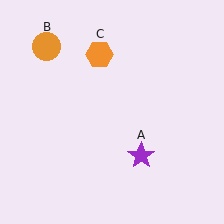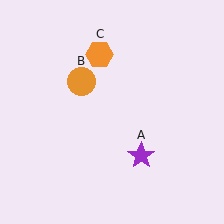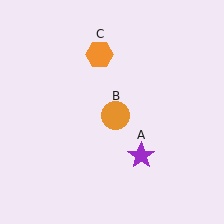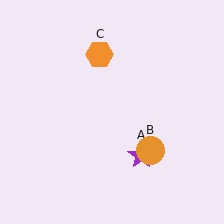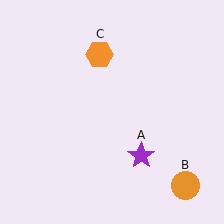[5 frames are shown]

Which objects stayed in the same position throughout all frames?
Purple star (object A) and orange hexagon (object C) remained stationary.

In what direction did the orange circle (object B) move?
The orange circle (object B) moved down and to the right.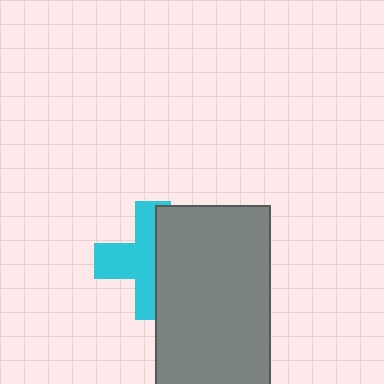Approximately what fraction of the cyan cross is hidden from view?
Roughly 46% of the cyan cross is hidden behind the gray rectangle.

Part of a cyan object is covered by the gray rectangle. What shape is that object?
It is a cross.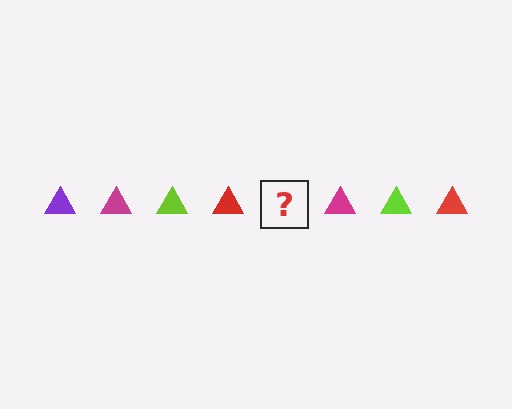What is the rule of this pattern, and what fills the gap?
The rule is that the pattern cycles through purple, magenta, lime, red triangles. The gap should be filled with a purple triangle.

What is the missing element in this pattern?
The missing element is a purple triangle.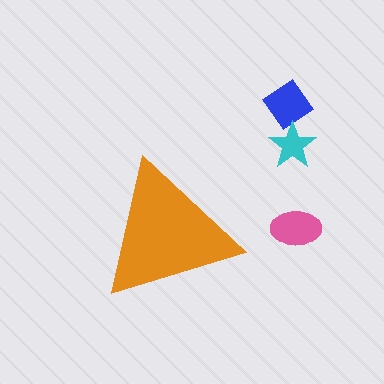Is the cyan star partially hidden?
No, the cyan star is fully visible.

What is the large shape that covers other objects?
An orange triangle.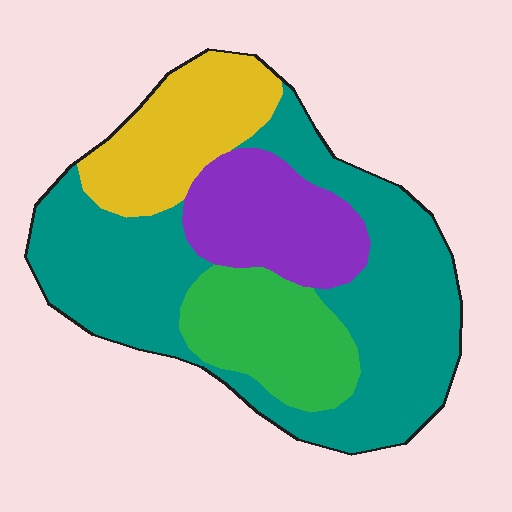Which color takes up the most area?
Teal, at roughly 50%.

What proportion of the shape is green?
Green covers 16% of the shape.